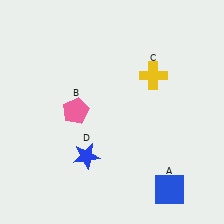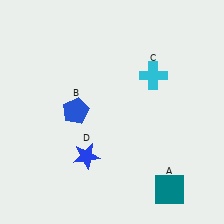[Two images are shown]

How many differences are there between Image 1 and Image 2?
There are 3 differences between the two images.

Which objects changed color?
A changed from blue to teal. B changed from pink to blue. C changed from yellow to cyan.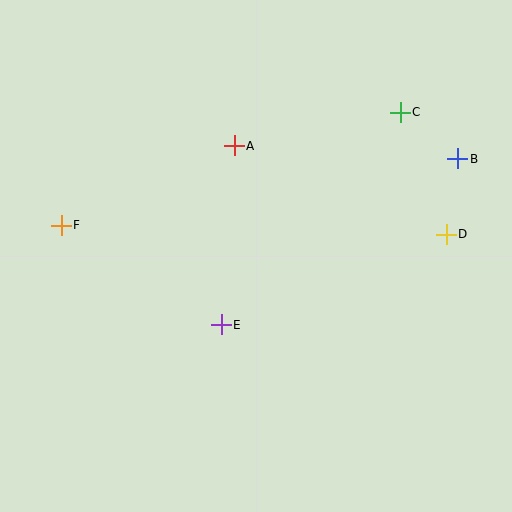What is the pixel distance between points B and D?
The distance between B and D is 76 pixels.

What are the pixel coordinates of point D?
Point D is at (446, 234).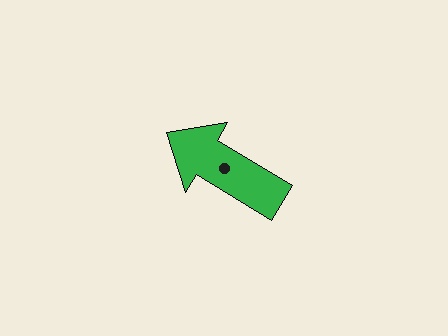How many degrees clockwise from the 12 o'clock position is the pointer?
Approximately 301 degrees.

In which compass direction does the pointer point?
Northwest.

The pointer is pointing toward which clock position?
Roughly 10 o'clock.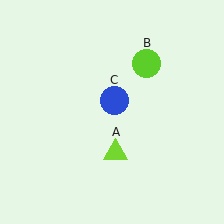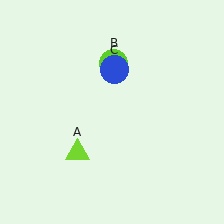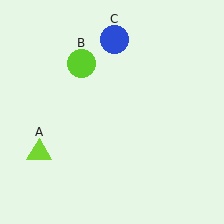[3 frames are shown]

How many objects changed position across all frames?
3 objects changed position: lime triangle (object A), lime circle (object B), blue circle (object C).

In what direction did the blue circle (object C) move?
The blue circle (object C) moved up.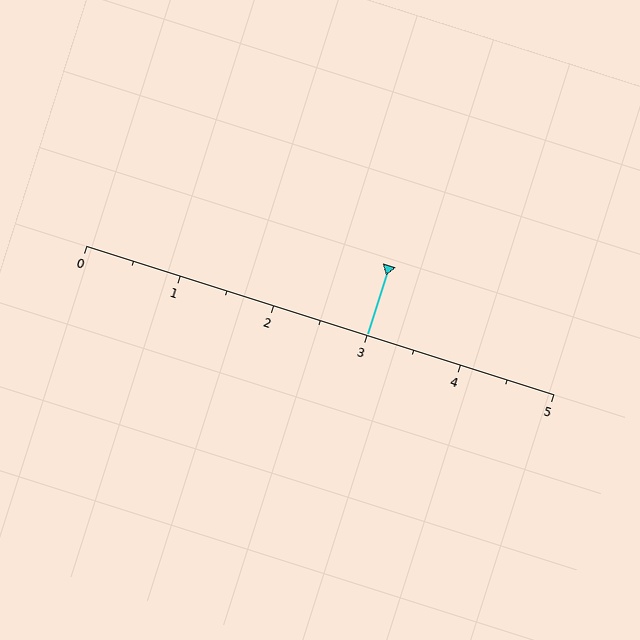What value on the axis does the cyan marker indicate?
The marker indicates approximately 3.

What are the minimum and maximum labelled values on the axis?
The axis runs from 0 to 5.